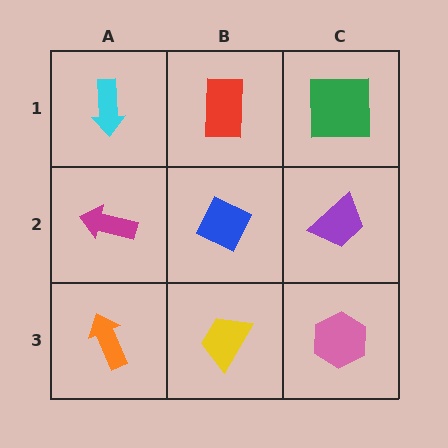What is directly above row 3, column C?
A purple trapezoid.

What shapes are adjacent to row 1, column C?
A purple trapezoid (row 2, column C), a red rectangle (row 1, column B).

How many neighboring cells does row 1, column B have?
3.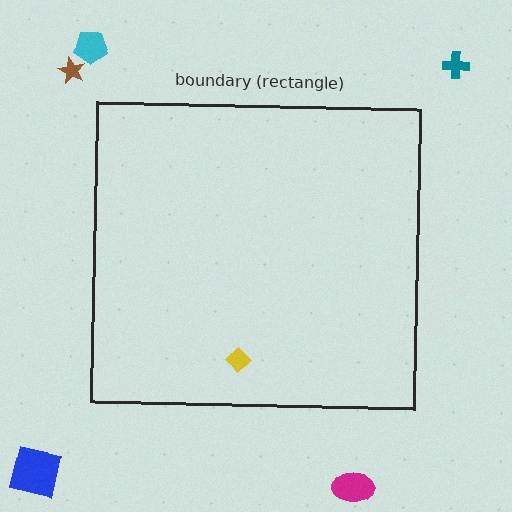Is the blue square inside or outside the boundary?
Outside.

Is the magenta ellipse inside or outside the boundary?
Outside.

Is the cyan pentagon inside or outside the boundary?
Outside.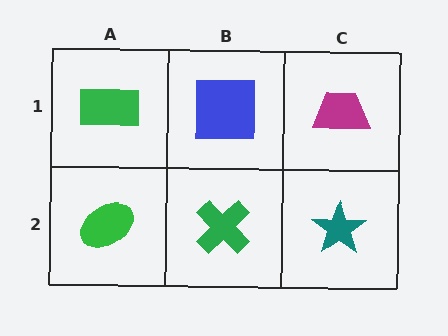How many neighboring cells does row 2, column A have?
2.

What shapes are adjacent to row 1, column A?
A green ellipse (row 2, column A), a blue square (row 1, column B).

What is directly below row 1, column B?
A green cross.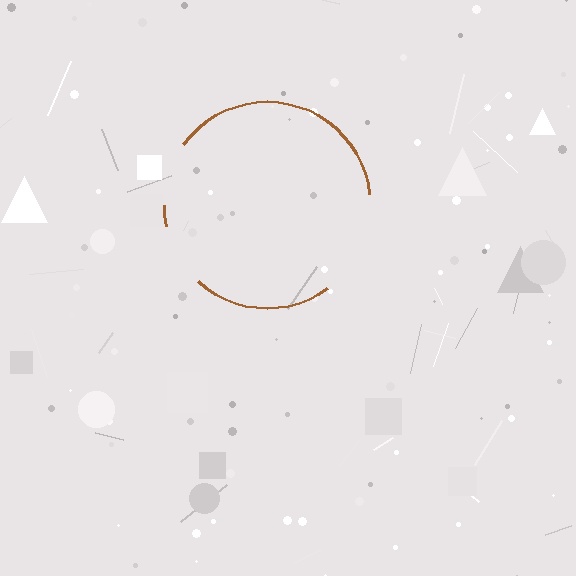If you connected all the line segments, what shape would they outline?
They would outline a circle.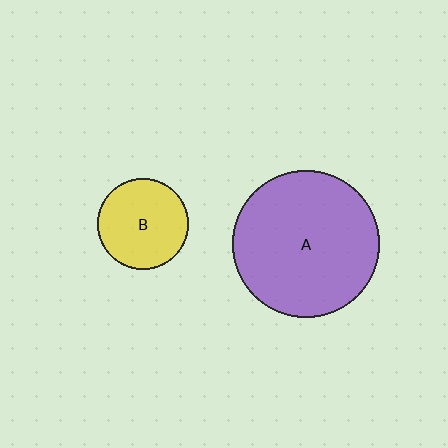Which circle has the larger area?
Circle A (purple).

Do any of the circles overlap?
No, none of the circles overlap.